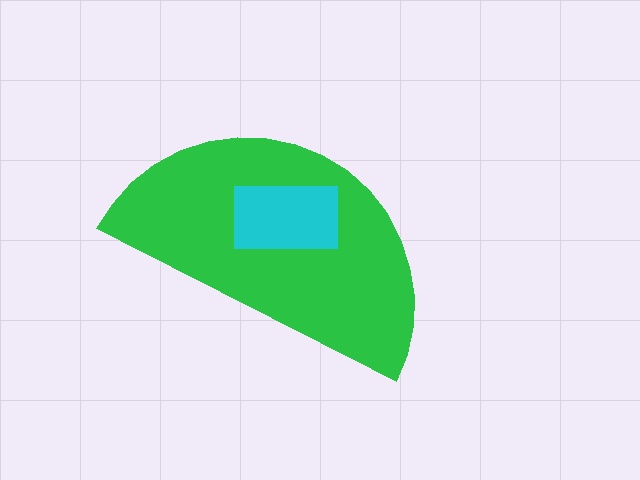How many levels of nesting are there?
2.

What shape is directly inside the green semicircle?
The cyan rectangle.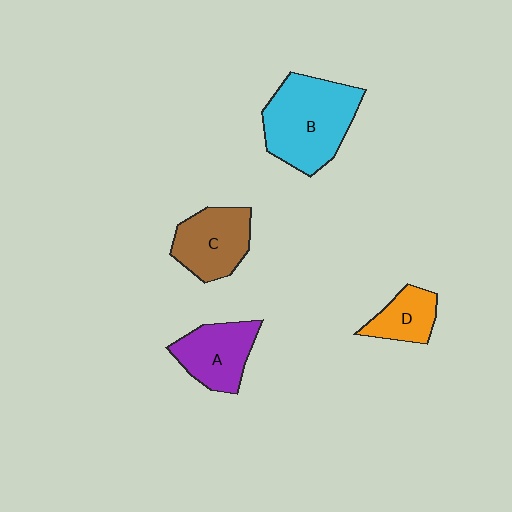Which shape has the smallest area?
Shape D (orange).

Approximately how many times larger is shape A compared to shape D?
Approximately 1.4 times.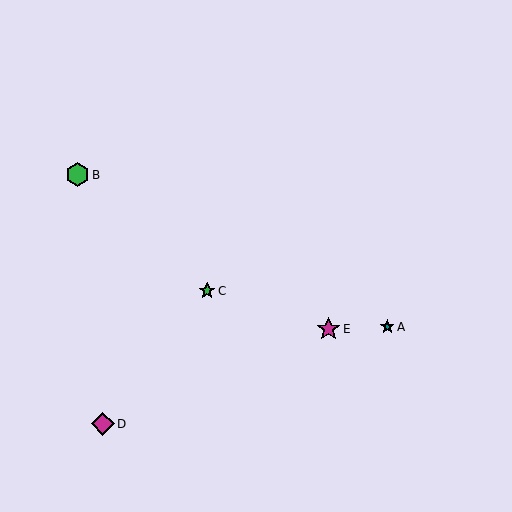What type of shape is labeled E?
Shape E is a magenta star.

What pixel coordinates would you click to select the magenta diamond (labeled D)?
Click at (103, 424) to select the magenta diamond D.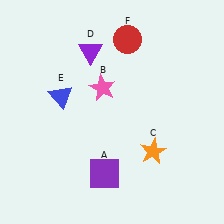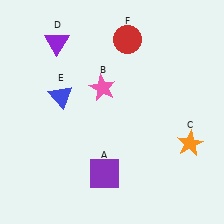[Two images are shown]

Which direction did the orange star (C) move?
The orange star (C) moved right.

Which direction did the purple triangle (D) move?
The purple triangle (D) moved left.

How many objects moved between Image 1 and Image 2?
2 objects moved between the two images.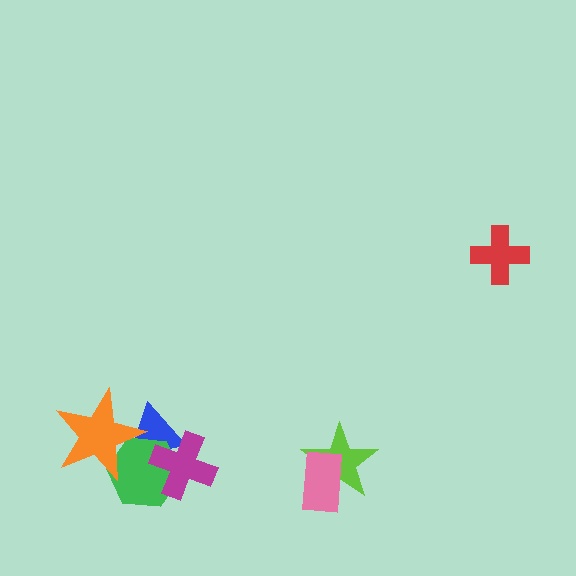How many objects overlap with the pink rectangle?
1 object overlaps with the pink rectangle.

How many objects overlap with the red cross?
0 objects overlap with the red cross.